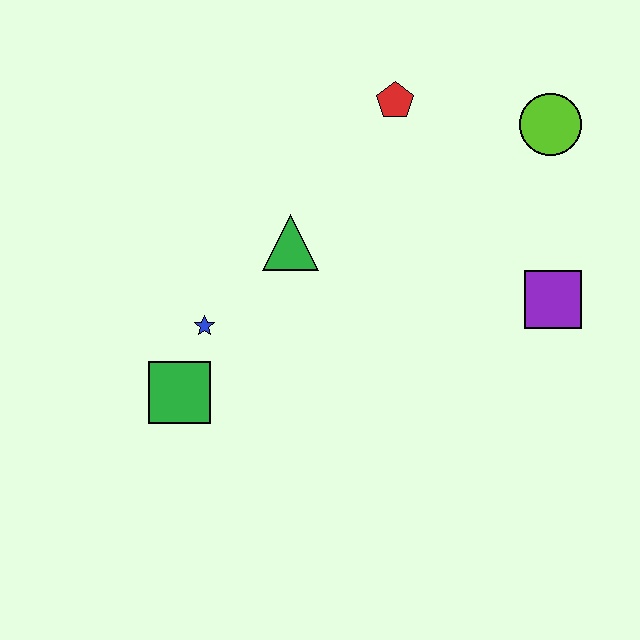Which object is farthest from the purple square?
The green square is farthest from the purple square.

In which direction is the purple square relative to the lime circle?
The purple square is below the lime circle.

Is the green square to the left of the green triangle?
Yes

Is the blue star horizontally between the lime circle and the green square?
Yes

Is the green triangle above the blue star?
Yes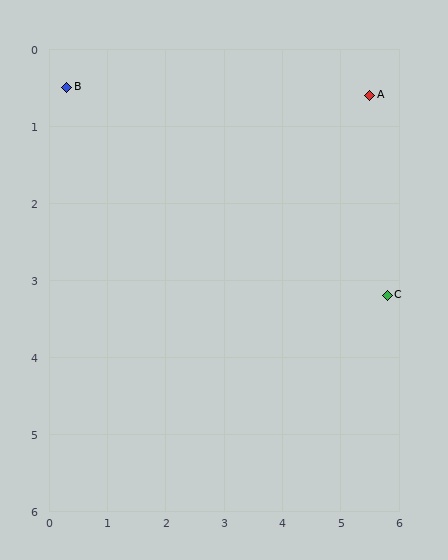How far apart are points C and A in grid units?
Points C and A are about 2.6 grid units apart.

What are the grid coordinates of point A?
Point A is at approximately (5.5, 0.6).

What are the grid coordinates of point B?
Point B is at approximately (0.3, 0.5).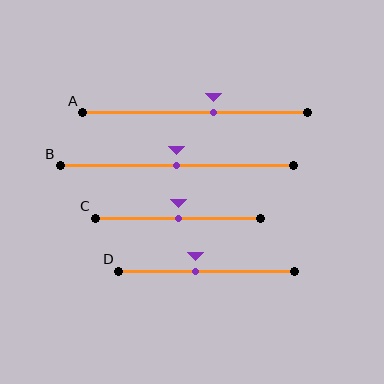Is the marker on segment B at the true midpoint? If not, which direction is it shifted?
Yes, the marker on segment B is at the true midpoint.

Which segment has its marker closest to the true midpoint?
Segment B has its marker closest to the true midpoint.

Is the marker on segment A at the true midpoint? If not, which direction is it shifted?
No, the marker on segment A is shifted to the right by about 8% of the segment length.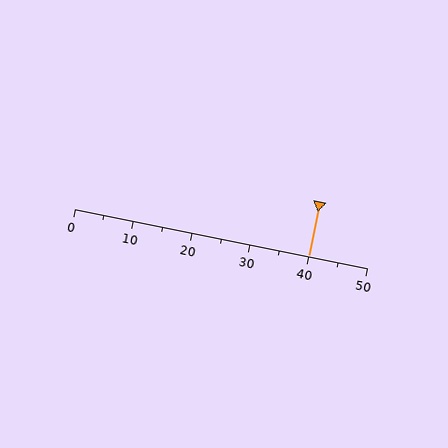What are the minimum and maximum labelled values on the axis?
The axis runs from 0 to 50.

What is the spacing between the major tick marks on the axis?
The major ticks are spaced 10 apart.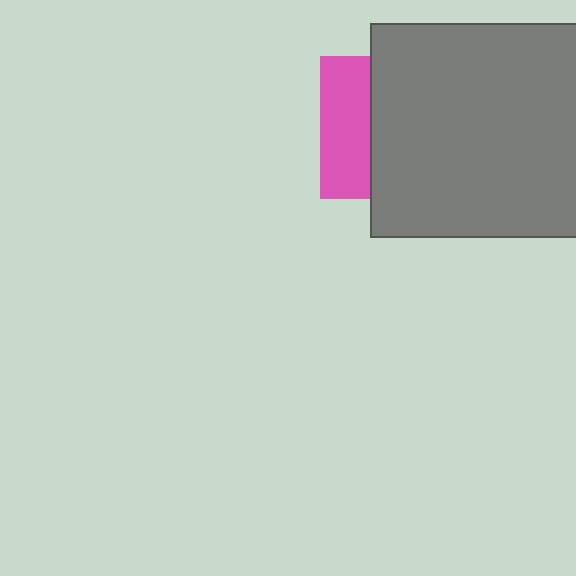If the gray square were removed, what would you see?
You would see the complete pink square.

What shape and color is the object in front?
The object in front is a gray square.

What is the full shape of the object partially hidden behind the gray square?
The partially hidden object is a pink square.